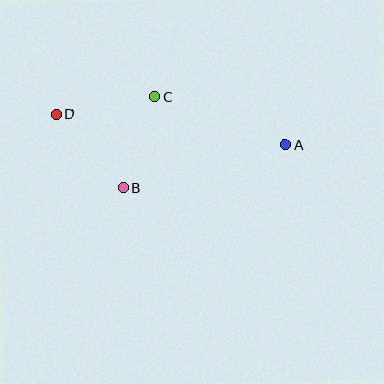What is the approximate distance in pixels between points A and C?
The distance between A and C is approximately 139 pixels.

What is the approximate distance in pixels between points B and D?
The distance between B and D is approximately 100 pixels.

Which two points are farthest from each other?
Points A and D are farthest from each other.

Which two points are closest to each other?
Points B and C are closest to each other.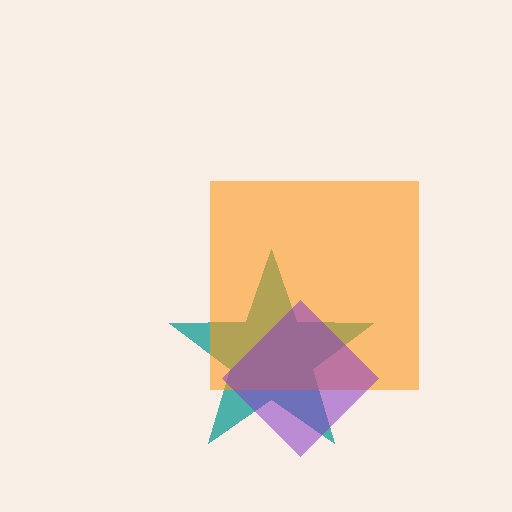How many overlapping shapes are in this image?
There are 3 overlapping shapes in the image.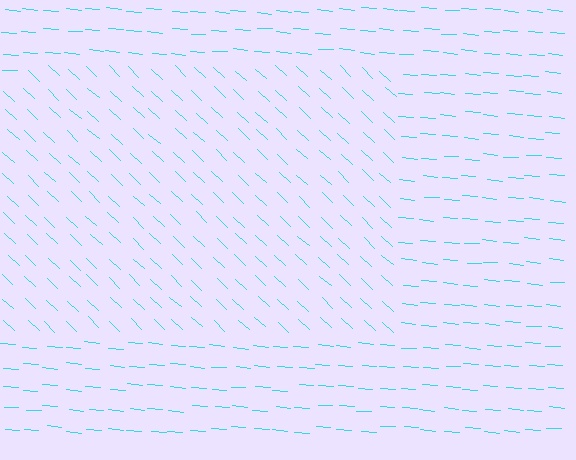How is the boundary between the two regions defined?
The boundary is defined purely by a change in line orientation (approximately 38 degrees difference). All lines are the same color and thickness.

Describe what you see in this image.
The image is filled with small cyan line segments. A rectangle region in the image has lines oriented differently from the surrounding lines, creating a visible texture boundary.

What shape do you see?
I see a rectangle.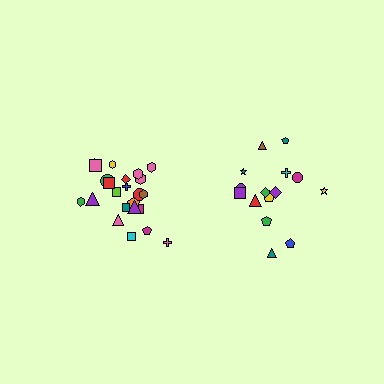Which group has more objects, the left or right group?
The left group.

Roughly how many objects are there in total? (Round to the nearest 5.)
Roughly 40 objects in total.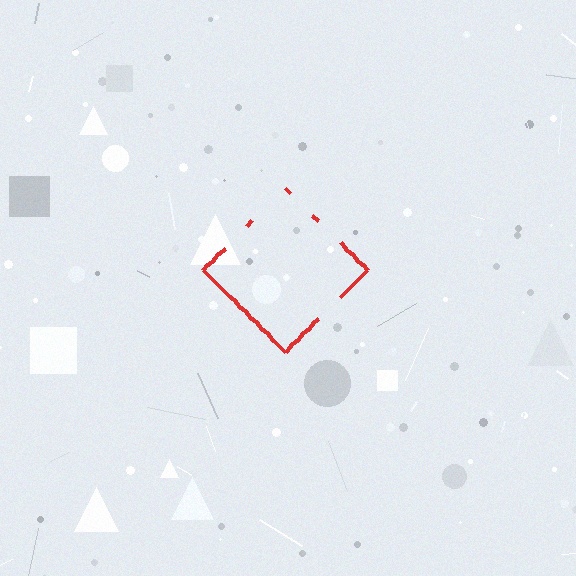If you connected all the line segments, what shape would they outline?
They would outline a diamond.